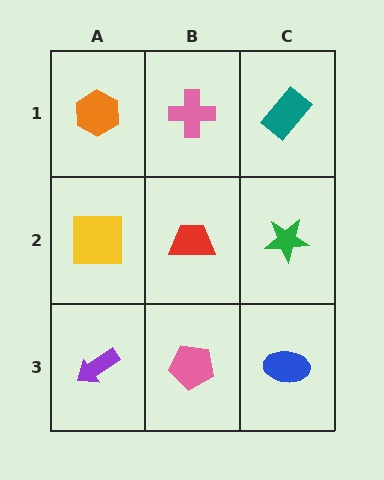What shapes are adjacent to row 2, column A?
An orange hexagon (row 1, column A), a purple arrow (row 3, column A), a red trapezoid (row 2, column B).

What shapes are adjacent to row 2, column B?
A pink cross (row 1, column B), a pink pentagon (row 3, column B), a yellow square (row 2, column A), a green star (row 2, column C).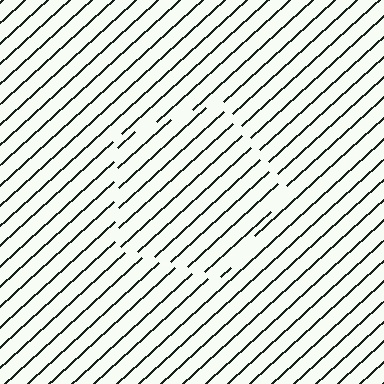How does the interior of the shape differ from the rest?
The interior of the shape contains the same grating, shifted by half a period — the contour is defined by the phase discontinuity where line-ends from the inner and outer gratings abut.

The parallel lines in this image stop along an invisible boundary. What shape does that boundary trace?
An illusory pentagon. The interior of the shape contains the same grating, shifted by half a period — the contour is defined by the phase discontinuity where line-ends from the inner and outer gratings abut.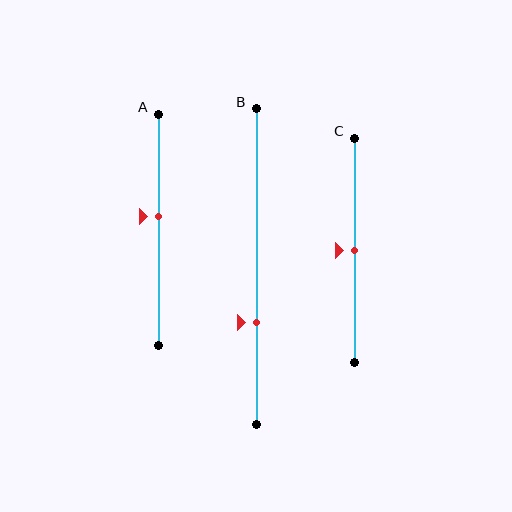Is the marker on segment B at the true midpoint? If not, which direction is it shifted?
No, the marker on segment B is shifted downward by about 18% of the segment length.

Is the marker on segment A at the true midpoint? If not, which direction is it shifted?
No, the marker on segment A is shifted upward by about 6% of the segment length.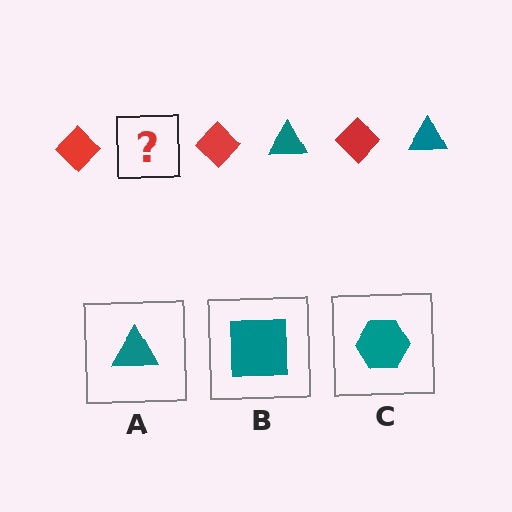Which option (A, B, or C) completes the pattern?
A.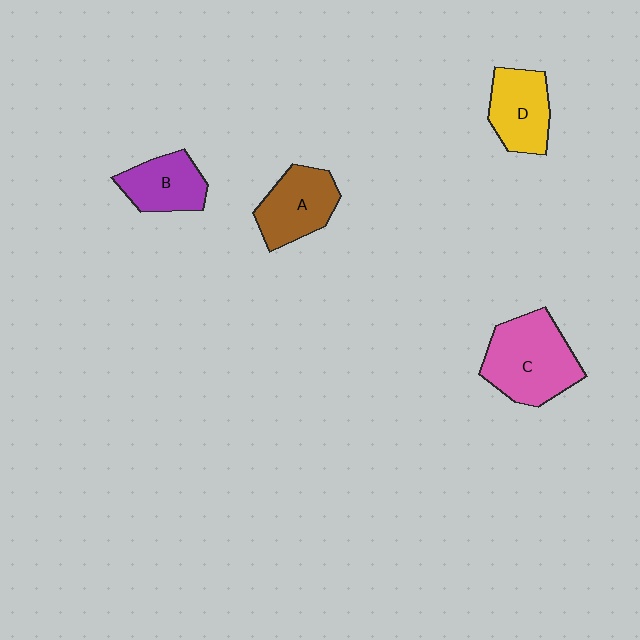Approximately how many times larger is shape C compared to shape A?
Approximately 1.4 times.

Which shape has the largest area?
Shape C (pink).